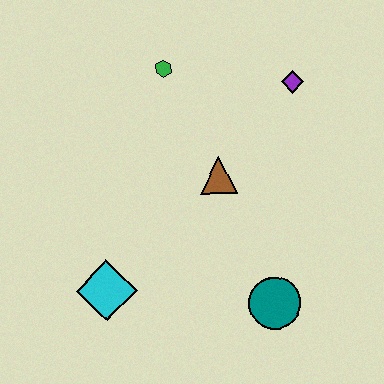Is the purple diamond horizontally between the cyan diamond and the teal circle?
No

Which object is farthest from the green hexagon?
The teal circle is farthest from the green hexagon.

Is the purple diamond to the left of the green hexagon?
No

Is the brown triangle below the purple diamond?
Yes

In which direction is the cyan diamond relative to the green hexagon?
The cyan diamond is below the green hexagon.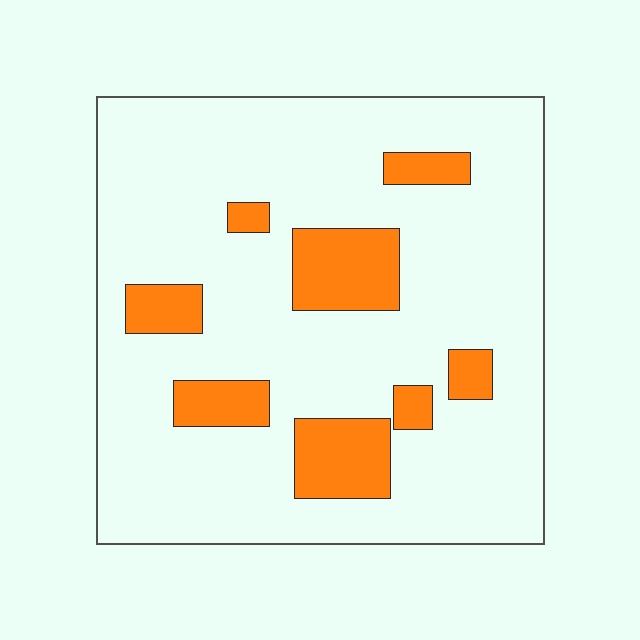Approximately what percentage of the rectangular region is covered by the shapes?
Approximately 15%.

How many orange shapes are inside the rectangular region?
8.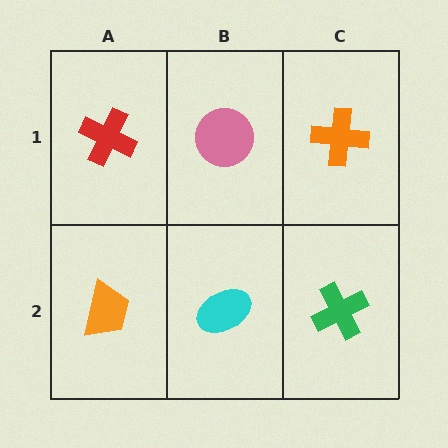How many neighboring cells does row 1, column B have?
3.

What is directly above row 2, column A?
A red cross.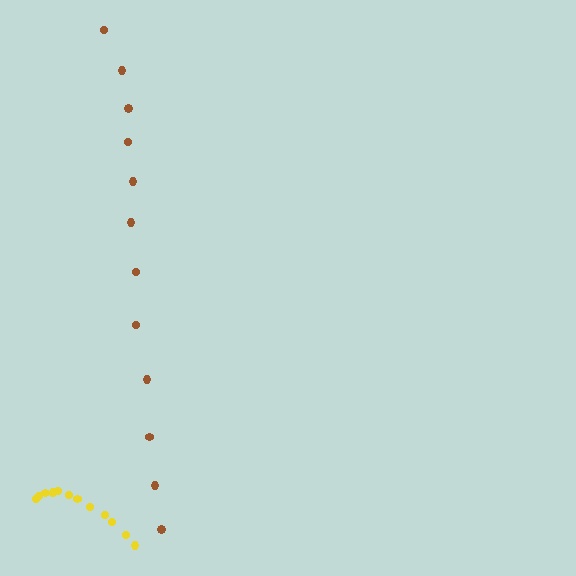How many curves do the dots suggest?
There are 2 distinct paths.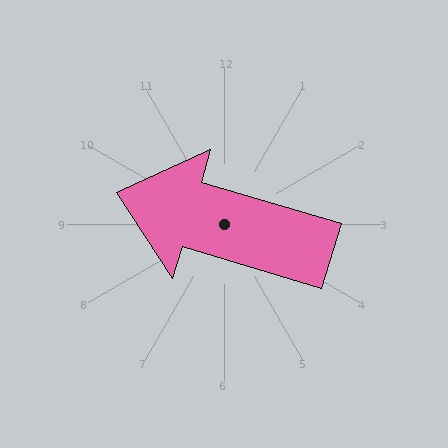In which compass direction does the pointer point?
West.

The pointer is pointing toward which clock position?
Roughly 10 o'clock.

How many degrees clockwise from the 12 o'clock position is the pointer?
Approximately 287 degrees.